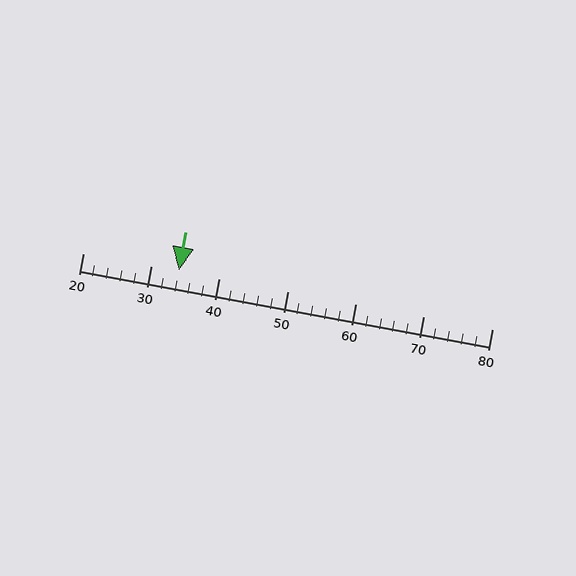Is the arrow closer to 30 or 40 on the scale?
The arrow is closer to 30.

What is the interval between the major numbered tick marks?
The major tick marks are spaced 10 units apart.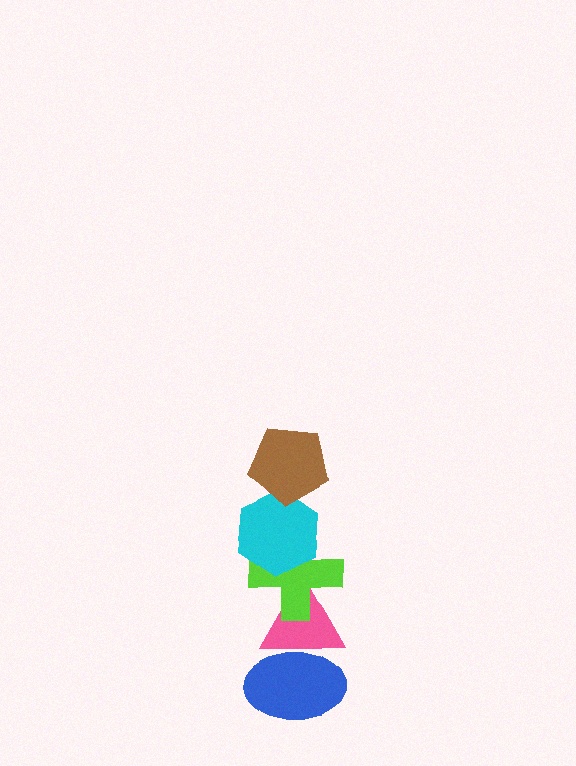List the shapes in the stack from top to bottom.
From top to bottom: the brown pentagon, the cyan hexagon, the lime cross, the pink triangle, the blue ellipse.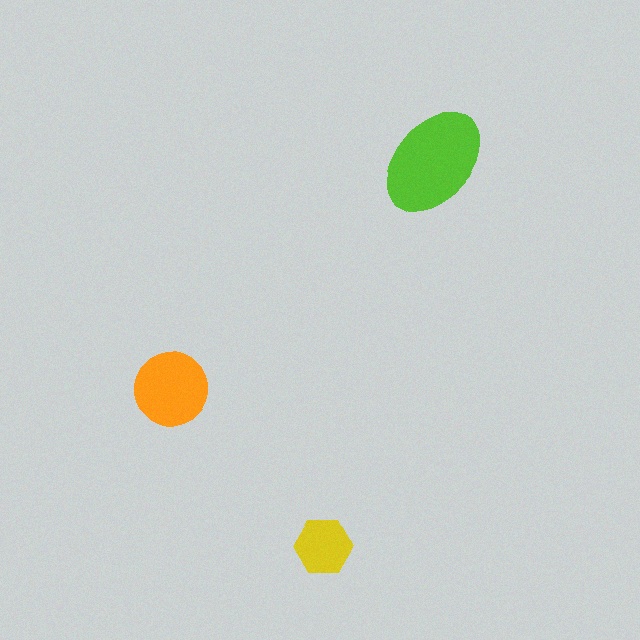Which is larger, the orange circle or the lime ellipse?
The lime ellipse.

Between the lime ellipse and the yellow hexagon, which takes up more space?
The lime ellipse.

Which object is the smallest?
The yellow hexagon.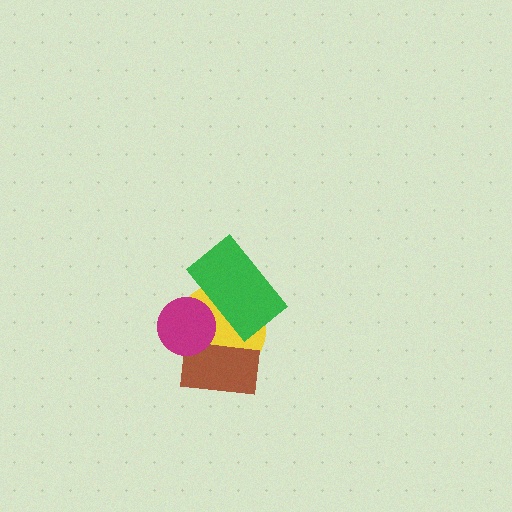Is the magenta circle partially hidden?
No, no other shape covers it.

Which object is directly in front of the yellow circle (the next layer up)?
The brown rectangle is directly in front of the yellow circle.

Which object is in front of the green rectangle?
The magenta circle is in front of the green rectangle.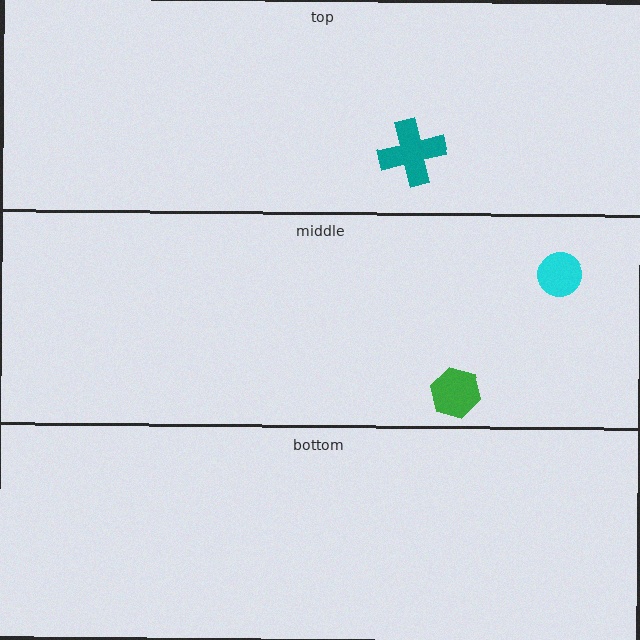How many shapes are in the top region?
1.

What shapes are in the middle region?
The green hexagon, the cyan circle.